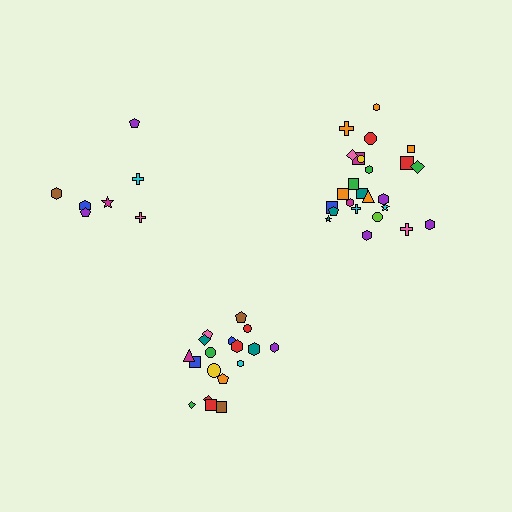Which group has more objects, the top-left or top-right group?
The top-right group.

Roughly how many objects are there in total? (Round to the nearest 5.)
Roughly 50 objects in total.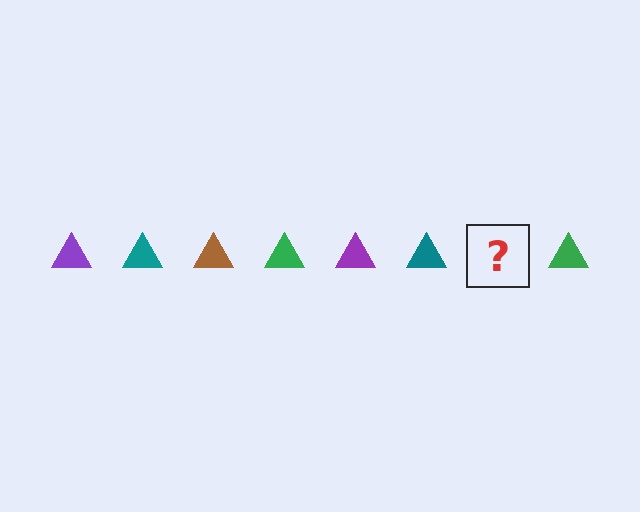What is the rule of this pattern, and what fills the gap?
The rule is that the pattern cycles through purple, teal, brown, green triangles. The gap should be filled with a brown triangle.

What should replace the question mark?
The question mark should be replaced with a brown triangle.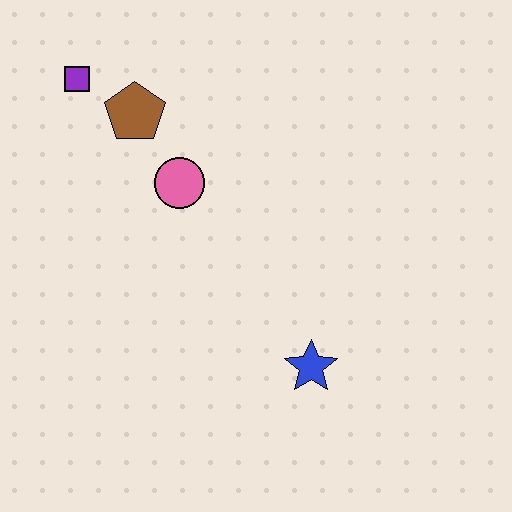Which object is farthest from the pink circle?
The blue star is farthest from the pink circle.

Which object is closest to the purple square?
The brown pentagon is closest to the purple square.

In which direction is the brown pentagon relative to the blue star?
The brown pentagon is above the blue star.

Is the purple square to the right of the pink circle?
No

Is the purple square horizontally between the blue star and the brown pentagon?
No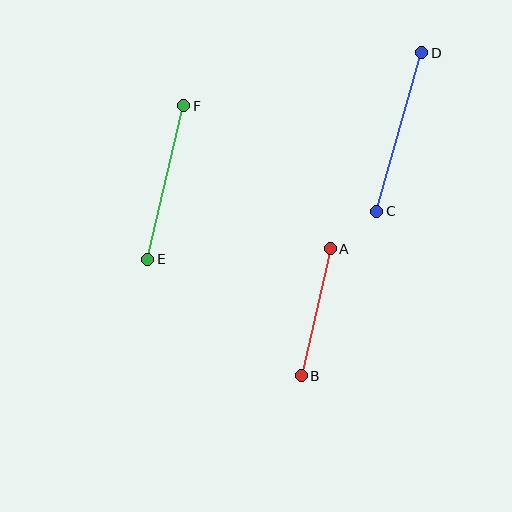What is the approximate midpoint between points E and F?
The midpoint is at approximately (166, 183) pixels.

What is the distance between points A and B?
The distance is approximately 130 pixels.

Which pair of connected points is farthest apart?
Points C and D are farthest apart.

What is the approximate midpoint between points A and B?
The midpoint is at approximately (316, 312) pixels.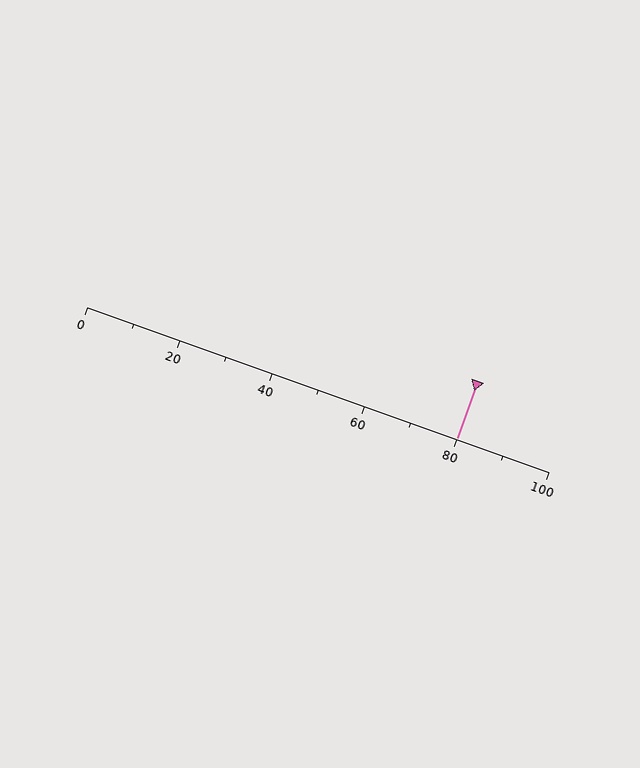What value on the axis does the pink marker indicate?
The marker indicates approximately 80.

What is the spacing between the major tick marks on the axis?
The major ticks are spaced 20 apart.